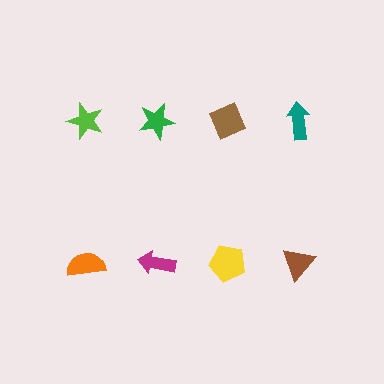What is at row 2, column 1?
An orange semicircle.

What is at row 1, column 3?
A brown diamond.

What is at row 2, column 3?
A yellow pentagon.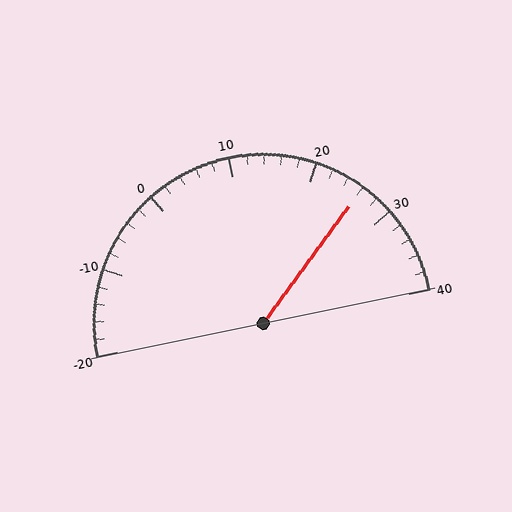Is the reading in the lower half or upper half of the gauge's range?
The reading is in the upper half of the range (-20 to 40).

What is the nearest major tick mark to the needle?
The nearest major tick mark is 30.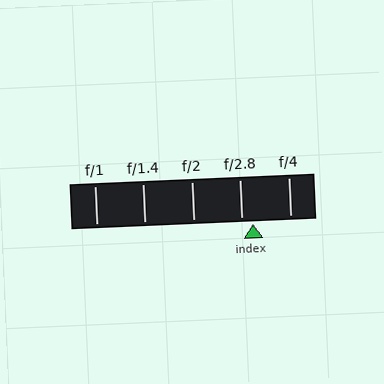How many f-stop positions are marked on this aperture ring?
There are 5 f-stop positions marked.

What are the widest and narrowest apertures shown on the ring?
The widest aperture shown is f/1 and the narrowest is f/4.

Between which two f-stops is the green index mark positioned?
The index mark is between f/2.8 and f/4.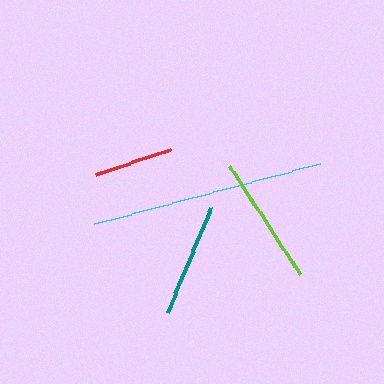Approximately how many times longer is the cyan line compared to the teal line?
The cyan line is approximately 2.0 times the length of the teal line.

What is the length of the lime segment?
The lime segment is approximately 129 pixels long.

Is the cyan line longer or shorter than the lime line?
The cyan line is longer than the lime line.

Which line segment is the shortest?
The red line is the shortest at approximately 79 pixels.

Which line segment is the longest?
The cyan line is the longest at approximately 234 pixels.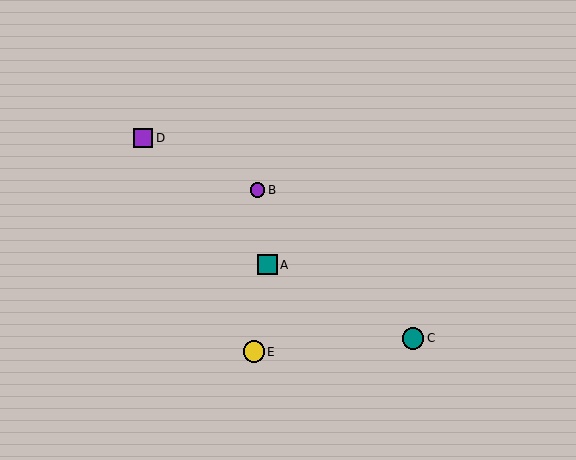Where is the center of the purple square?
The center of the purple square is at (143, 138).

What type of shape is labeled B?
Shape B is a purple circle.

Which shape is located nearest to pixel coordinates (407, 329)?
The teal circle (labeled C) at (413, 338) is nearest to that location.